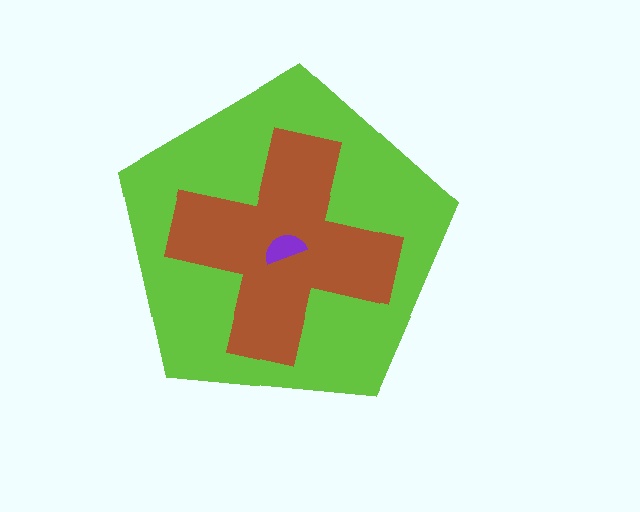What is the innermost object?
The purple semicircle.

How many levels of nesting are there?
3.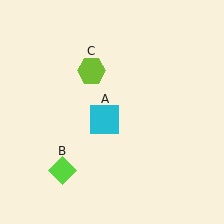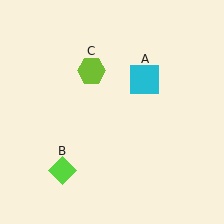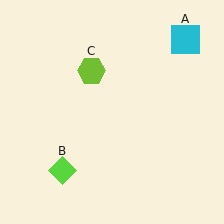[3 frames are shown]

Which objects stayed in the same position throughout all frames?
Lime diamond (object B) and lime hexagon (object C) remained stationary.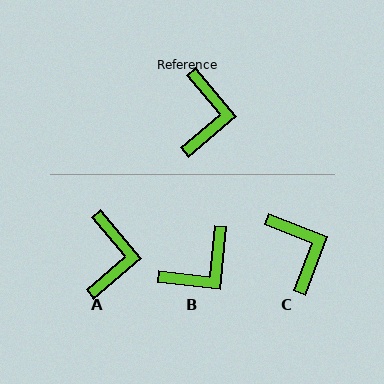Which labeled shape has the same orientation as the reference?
A.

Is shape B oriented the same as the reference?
No, it is off by about 47 degrees.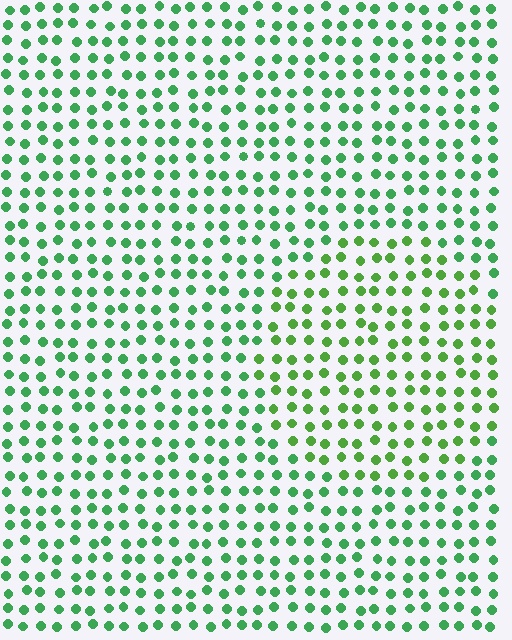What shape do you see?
I see a circle.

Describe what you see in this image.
The image is filled with small green elements in a uniform arrangement. A circle-shaped region is visible where the elements are tinted to a slightly different hue, forming a subtle color boundary.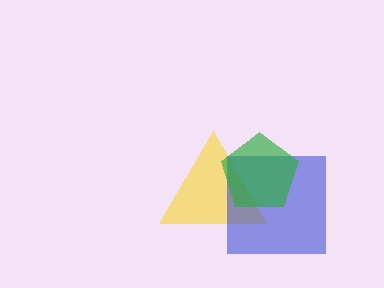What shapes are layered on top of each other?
The layered shapes are: a yellow triangle, a blue square, a green pentagon.